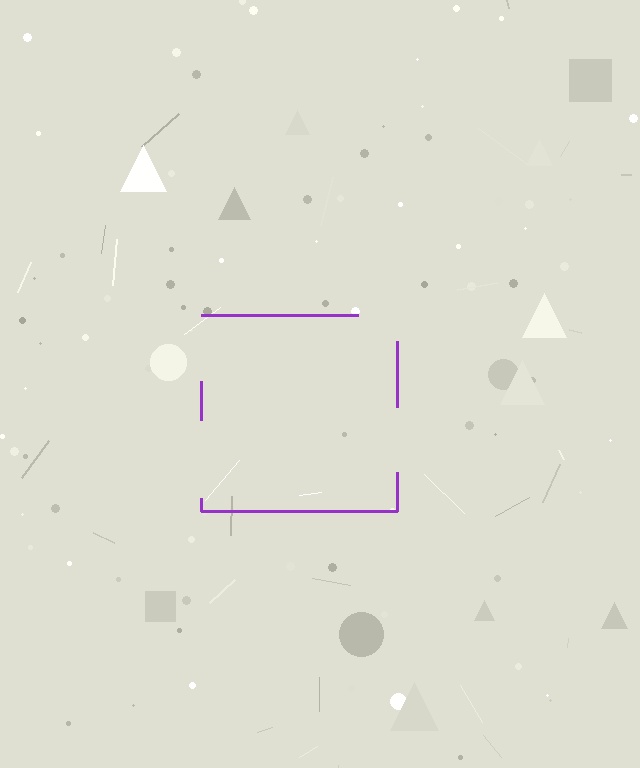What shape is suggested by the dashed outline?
The dashed outline suggests a square.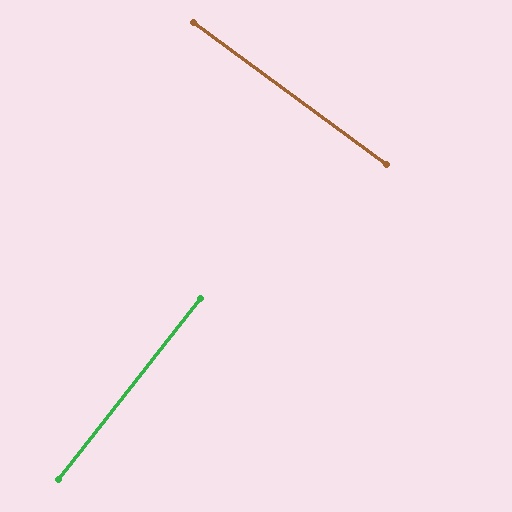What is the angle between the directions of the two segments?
Approximately 88 degrees.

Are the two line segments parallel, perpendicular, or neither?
Perpendicular — they meet at approximately 88°.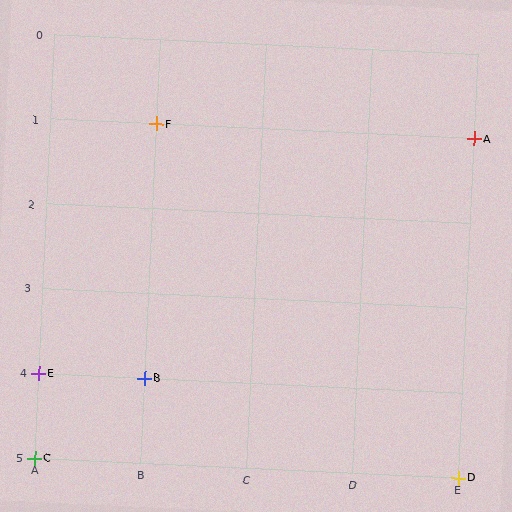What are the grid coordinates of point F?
Point F is at grid coordinates (B, 1).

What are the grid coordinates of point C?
Point C is at grid coordinates (A, 5).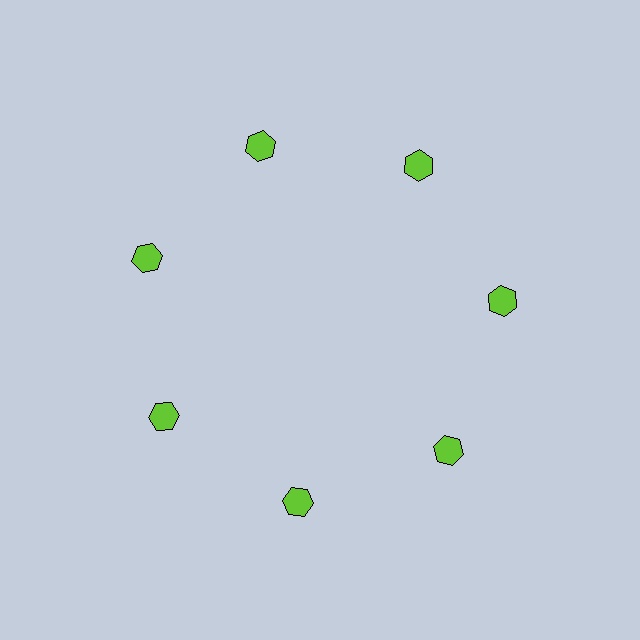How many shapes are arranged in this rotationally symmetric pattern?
There are 7 shapes, arranged in 7 groups of 1.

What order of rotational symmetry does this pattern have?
This pattern has 7-fold rotational symmetry.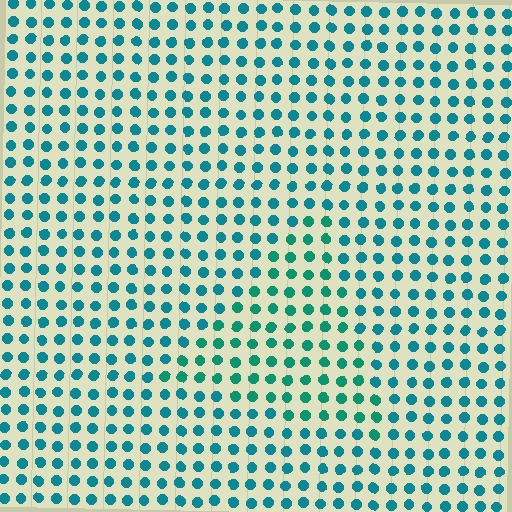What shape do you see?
I see a triangle.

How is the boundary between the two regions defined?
The boundary is defined purely by a slight shift in hue (about 22 degrees). Spacing, size, and orientation are identical on both sides.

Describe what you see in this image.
The image is filled with small teal elements in a uniform arrangement. A triangle-shaped region is visible where the elements are tinted to a slightly different hue, forming a subtle color boundary.